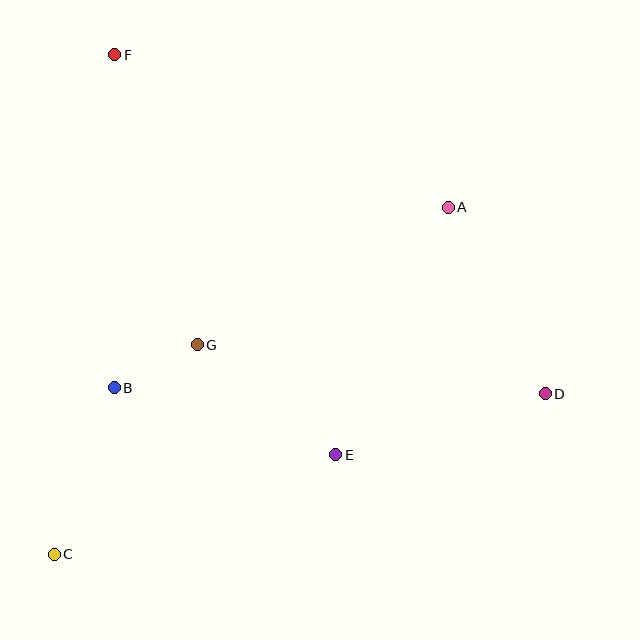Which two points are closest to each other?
Points B and G are closest to each other.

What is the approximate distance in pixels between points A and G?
The distance between A and G is approximately 286 pixels.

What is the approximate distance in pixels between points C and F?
The distance between C and F is approximately 503 pixels.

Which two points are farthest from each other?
Points D and F are farthest from each other.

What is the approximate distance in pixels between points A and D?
The distance between A and D is approximately 210 pixels.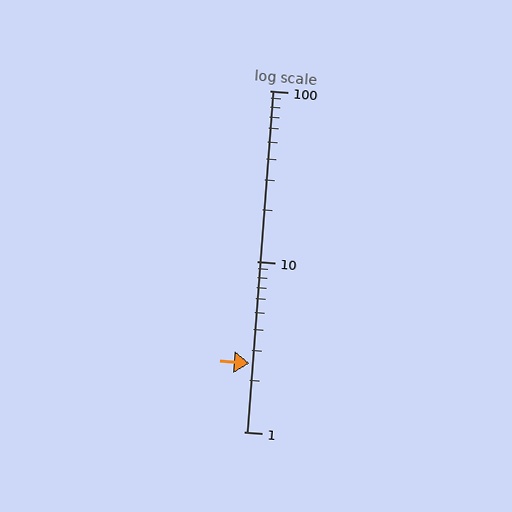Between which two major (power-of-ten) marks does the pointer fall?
The pointer is between 1 and 10.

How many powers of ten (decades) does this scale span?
The scale spans 2 decades, from 1 to 100.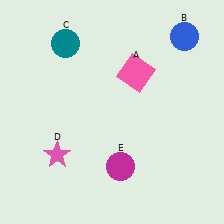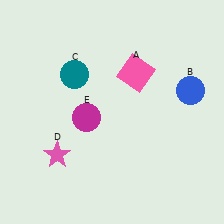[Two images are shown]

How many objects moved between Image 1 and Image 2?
3 objects moved between the two images.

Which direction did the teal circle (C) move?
The teal circle (C) moved down.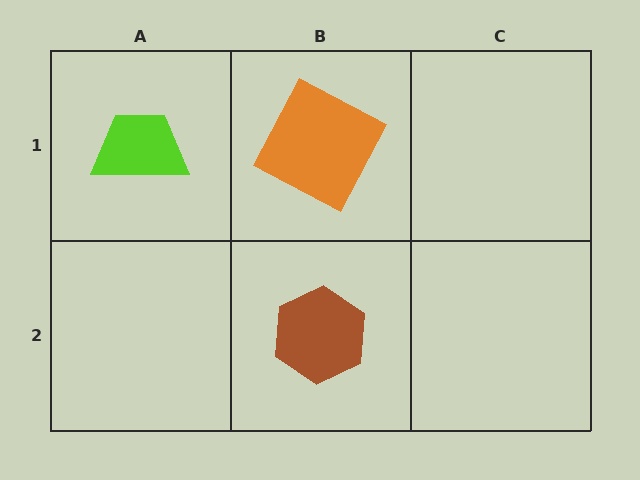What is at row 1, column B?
An orange square.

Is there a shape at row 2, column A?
No, that cell is empty.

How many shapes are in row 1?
2 shapes.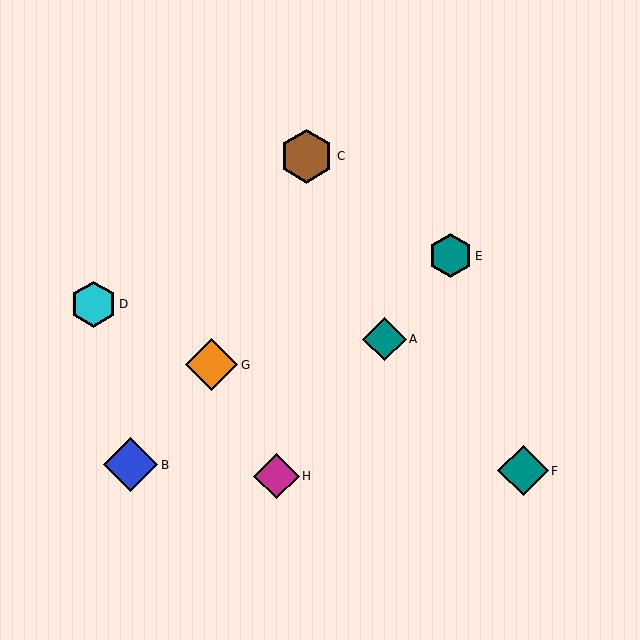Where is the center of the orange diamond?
The center of the orange diamond is at (212, 365).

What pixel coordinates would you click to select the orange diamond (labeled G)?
Click at (212, 365) to select the orange diamond G.